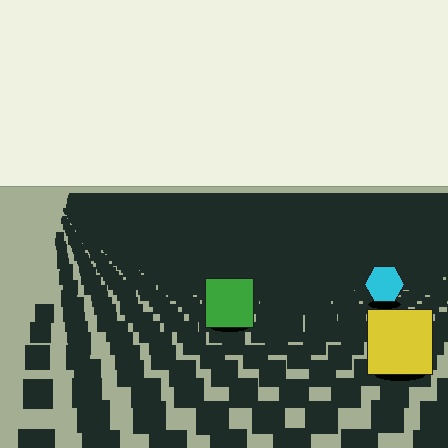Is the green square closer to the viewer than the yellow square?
No. The yellow square is closer — you can tell from the texture gradient: the ground texture is coarser near it.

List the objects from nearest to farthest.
From nearest to farthest: the yellow square, the green square, the cyan hexagon.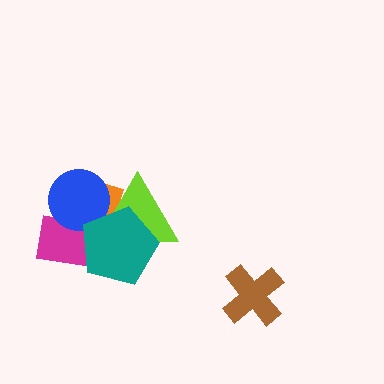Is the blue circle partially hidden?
Yes, it is partially covered by another shape.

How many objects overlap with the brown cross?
0 objects overlap with the brown cross.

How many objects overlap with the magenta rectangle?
4 objects overlap with the magenta rectangle.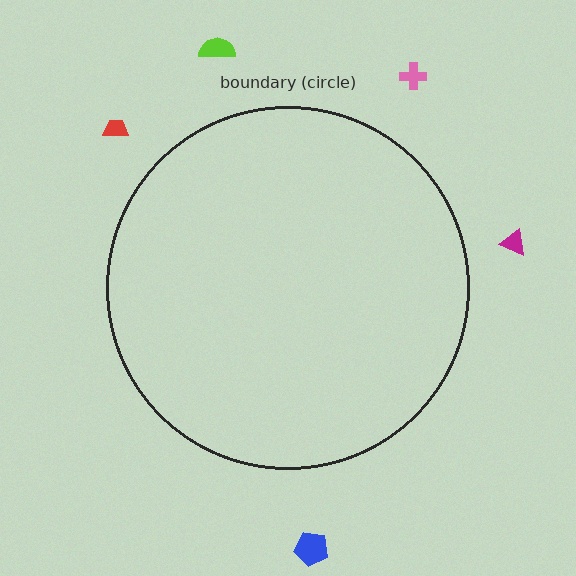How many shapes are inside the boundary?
0 inside, 5 outside.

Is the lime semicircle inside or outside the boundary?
Outside.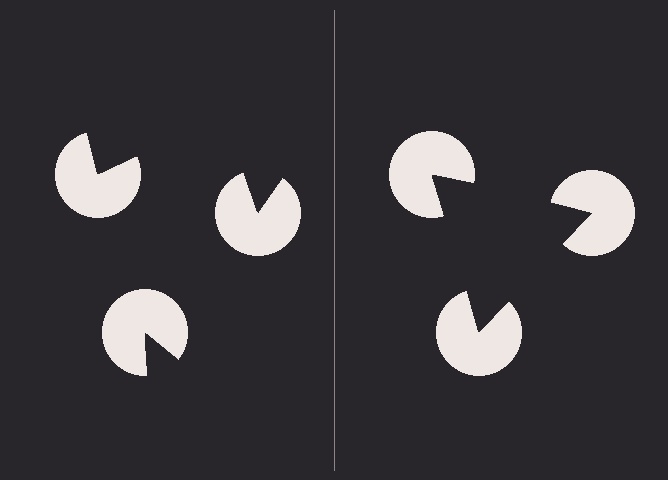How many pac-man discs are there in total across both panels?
6 — 3 on each side.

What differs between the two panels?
The pac-man discs are positioned identically on both sides; only the wedge orientations differ. On the right they align to a triangle; on the left they are misaligned.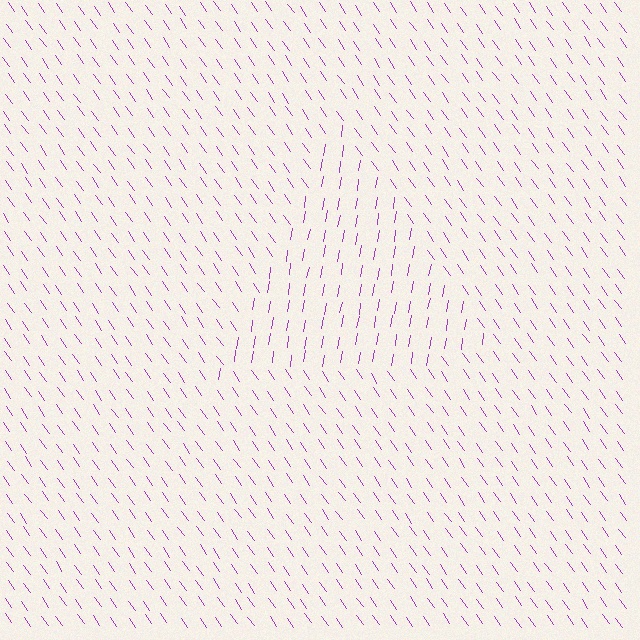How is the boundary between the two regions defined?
The boundary is defined purely by a change in line orientation (approximately 45 degrees difference). All lines are the same color and thickness.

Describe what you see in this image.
The image is filled with small purple line segments. A triangle region in the image has lines oriented differently from the surrounding lines, creating a visible texture boundary.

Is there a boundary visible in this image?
Yes, there is a texture boundary formed by a change in line orientation.